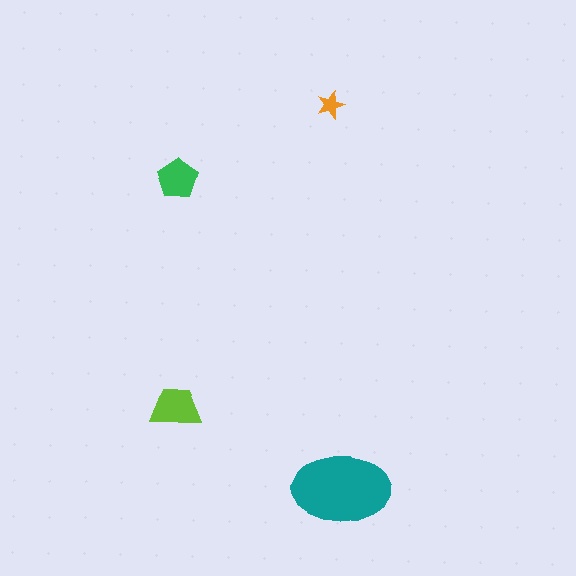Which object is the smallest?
The orange star.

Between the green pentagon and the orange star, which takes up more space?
The green pentagon.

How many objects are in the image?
There are 4 objects in the image.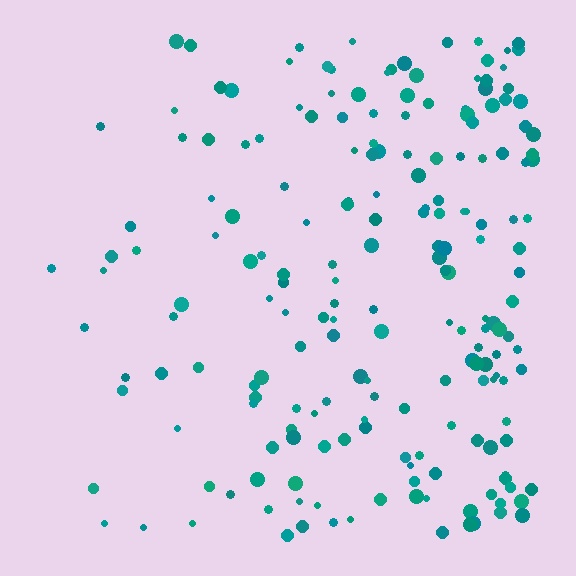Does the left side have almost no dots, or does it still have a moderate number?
Still a moderate number, just noticeably fewer than the right.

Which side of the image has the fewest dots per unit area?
The left.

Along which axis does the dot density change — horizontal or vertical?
Horizontal.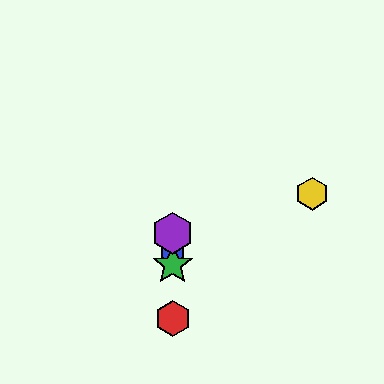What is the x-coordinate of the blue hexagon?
The blue hexagon is at x≈173.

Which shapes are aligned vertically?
The red hexagon, the blue hexagon, the green star, the purple hexagon are aligned vertically.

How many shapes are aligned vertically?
4 shapes (the red hexagon, the blue hexagon, the green star, the purple hexagon) are aligned vertically.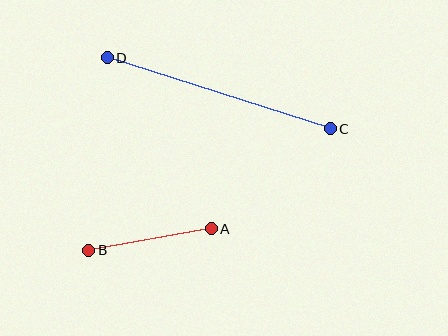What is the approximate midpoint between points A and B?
The midpoint is at approximately (150, 239) pixels.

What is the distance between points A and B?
The distance is approximately 125 pixels.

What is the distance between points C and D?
The distance is approximately 234 pixels.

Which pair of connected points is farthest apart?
Points C and D are farthest apart.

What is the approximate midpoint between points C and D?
The midpoint is at approximately (219, 93) pixels.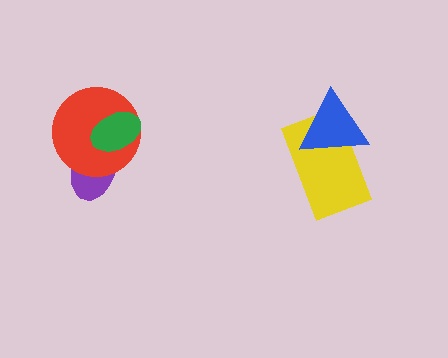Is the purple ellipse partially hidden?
Yes, it is partially covered by another shape.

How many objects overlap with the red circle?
2 objects overlap with the red circle.